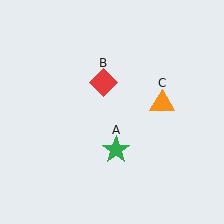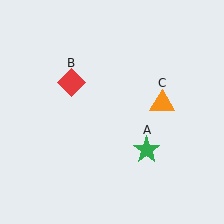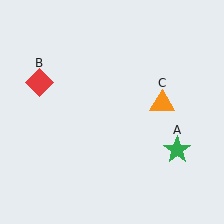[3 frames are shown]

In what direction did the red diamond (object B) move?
The red diamond (object B) moved left.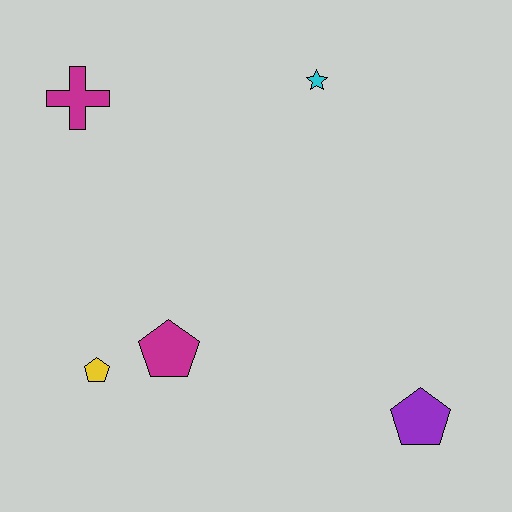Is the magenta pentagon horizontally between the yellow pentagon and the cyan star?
Yes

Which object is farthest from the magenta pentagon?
The cyan star is farthest from the magenta pentagon.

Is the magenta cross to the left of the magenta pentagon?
Yes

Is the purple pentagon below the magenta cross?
Yes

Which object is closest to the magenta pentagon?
The yellow pentagon is closest to the magenta pentagon.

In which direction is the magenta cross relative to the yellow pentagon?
The magenta cross is above the yellow pentagon.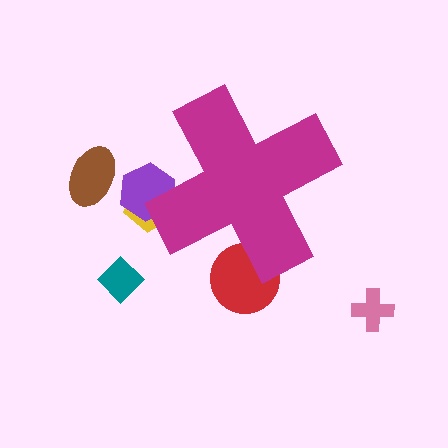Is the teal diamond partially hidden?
No, the teal diamond is fully visible.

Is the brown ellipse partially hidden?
No, the brown ellipse is fully visible.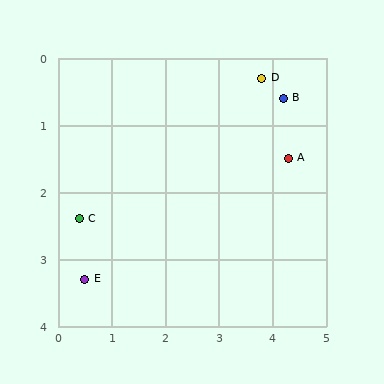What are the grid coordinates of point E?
Point E is at approximately (0.5, 3.3).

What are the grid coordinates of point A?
Point A is at approximately (4.3, 1.5).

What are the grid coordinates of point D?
Point D is at approximately (3.8, 0.3).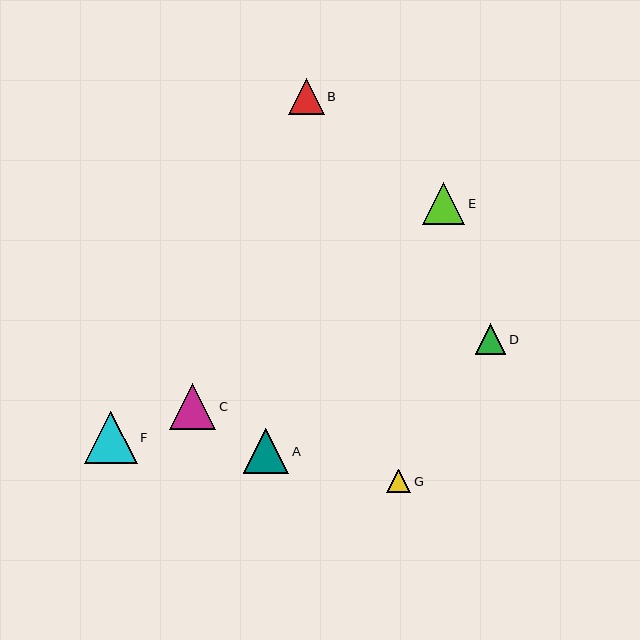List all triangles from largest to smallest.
From largest to smallest: F, C, A, E, B, D, G.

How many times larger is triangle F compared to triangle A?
Triangle F is approximately 1.1 times the size of triangle A.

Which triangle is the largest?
Triangle F is the largest with a size of approximately 53 pixels.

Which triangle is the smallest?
Triangle G is the smallest with a size of approximately 24 pixels.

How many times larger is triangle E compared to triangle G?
Triangle E is approximately 1.8 times the size of triangle G.